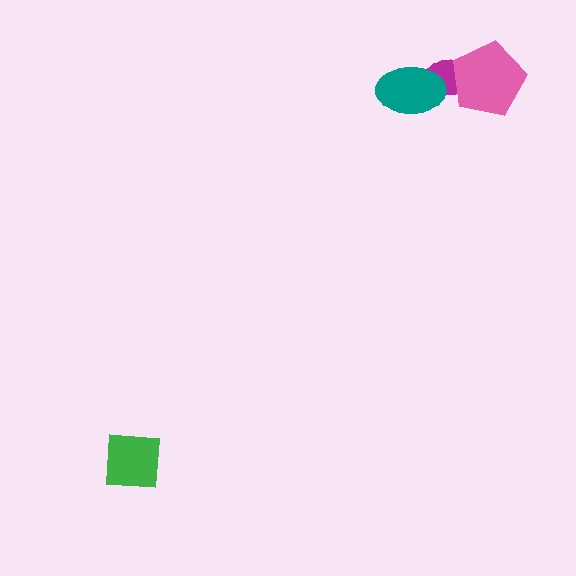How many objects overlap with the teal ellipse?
1 object overlaps with the teal ellipse.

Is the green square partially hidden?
No, no other shape covers it.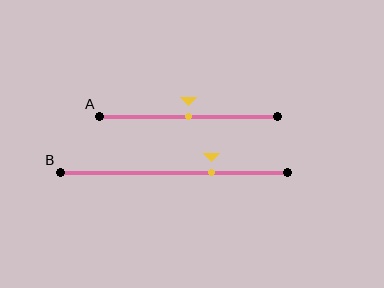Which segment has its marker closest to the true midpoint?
Segment A has its marker closest to the true midpoint.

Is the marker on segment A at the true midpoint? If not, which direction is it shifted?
Yes, the marker on segment A is at the true midpoint.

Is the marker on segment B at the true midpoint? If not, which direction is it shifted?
No, the marker on segment B is shifted to the right by about 17% of the segment length.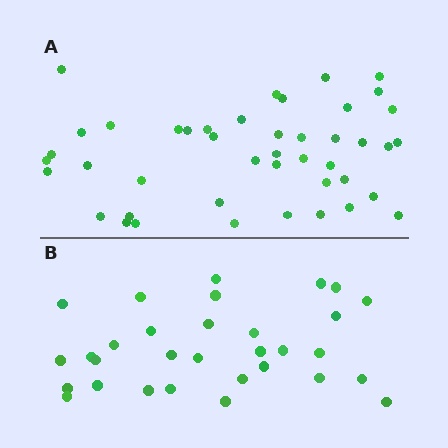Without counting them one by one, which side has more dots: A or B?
Region A (the top region) has more dots.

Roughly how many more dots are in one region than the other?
Region A has approximately 15 more dots than region B.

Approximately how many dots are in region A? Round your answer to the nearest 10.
About 40 dots. (The exact count is 44, which rounds to 40.)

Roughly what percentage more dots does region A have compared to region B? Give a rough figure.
About 40% more.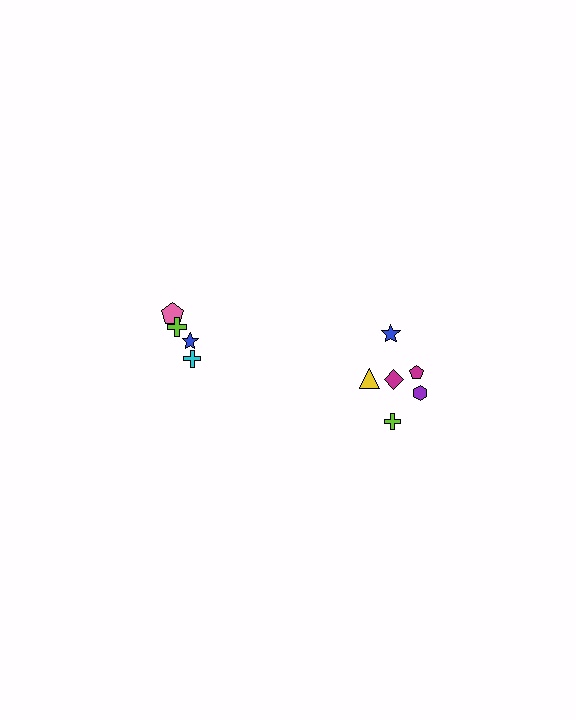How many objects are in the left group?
There are 4 objects.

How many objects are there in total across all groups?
There are 10 objects.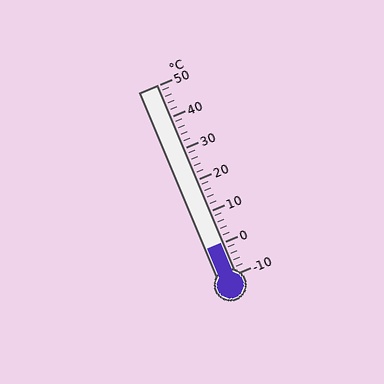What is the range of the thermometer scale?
The thermometer scale ranges from -10°C to 50°C.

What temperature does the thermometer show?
The thermometer shows approximately 0°C.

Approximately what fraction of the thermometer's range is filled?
The thermometer is filled to approximately 15% of its range.